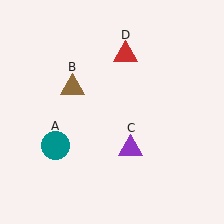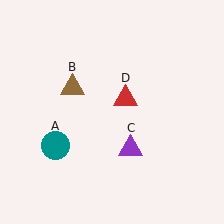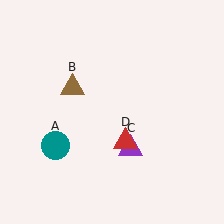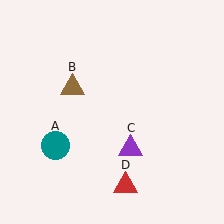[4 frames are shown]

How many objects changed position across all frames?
1 object changed position: red triangle (object D).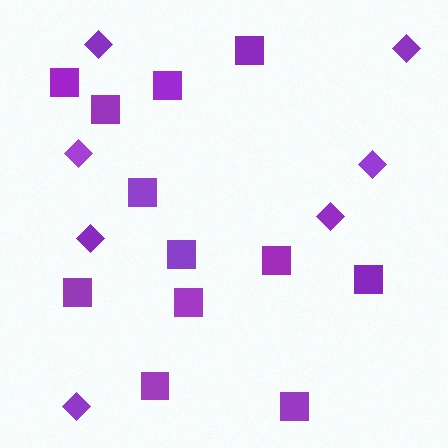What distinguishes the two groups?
There are 2 groups: one group of squares (12) and one group of diamonds (7).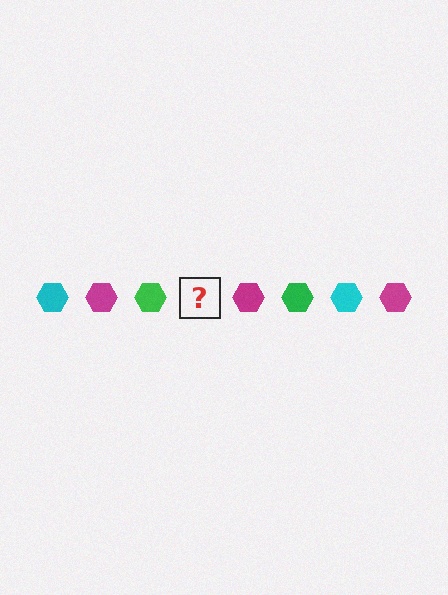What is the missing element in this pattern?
The missing element is a cyan hexagon.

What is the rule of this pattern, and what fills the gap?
The rule is that the pattern cycles through cyan, magenta, green hexagons. The gap should be filled with a cyan hexagon.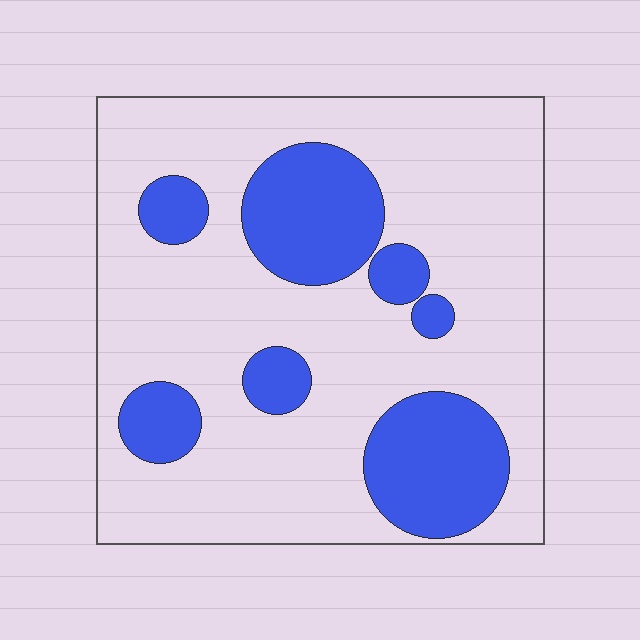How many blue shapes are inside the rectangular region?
7.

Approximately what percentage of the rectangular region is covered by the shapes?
Approximately 25%.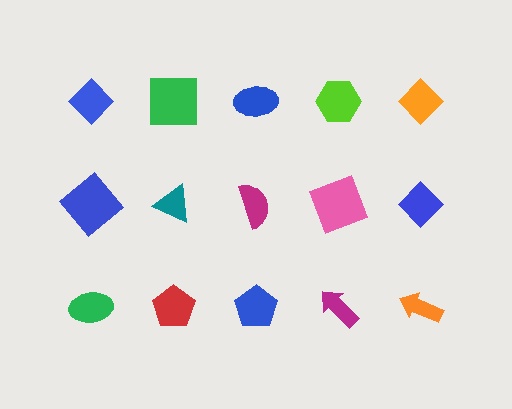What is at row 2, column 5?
A blue diamond.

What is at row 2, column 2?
A teal triangle.